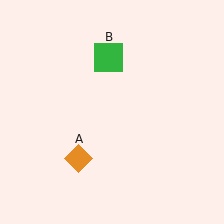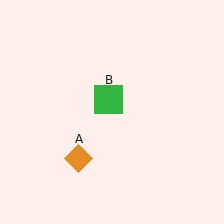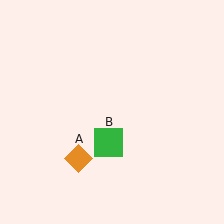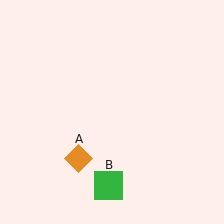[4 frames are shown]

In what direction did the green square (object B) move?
The green square (object B) moved down.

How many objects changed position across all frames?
1 object changed position: green square (object B).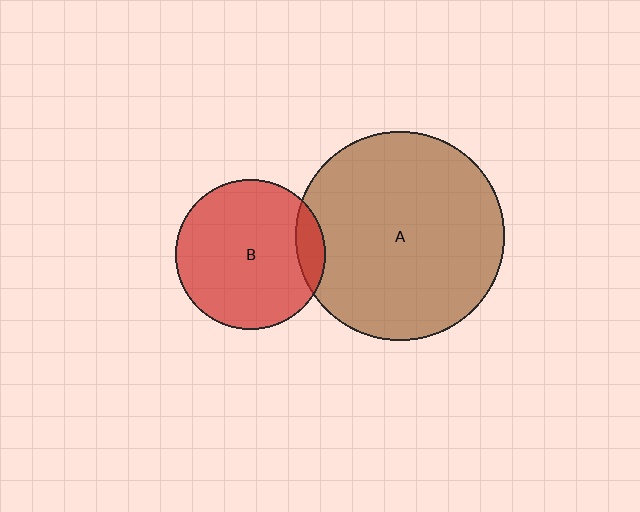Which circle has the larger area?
Circle A (brown).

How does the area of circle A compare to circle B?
Approximately 1.9 times.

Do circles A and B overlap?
Yes.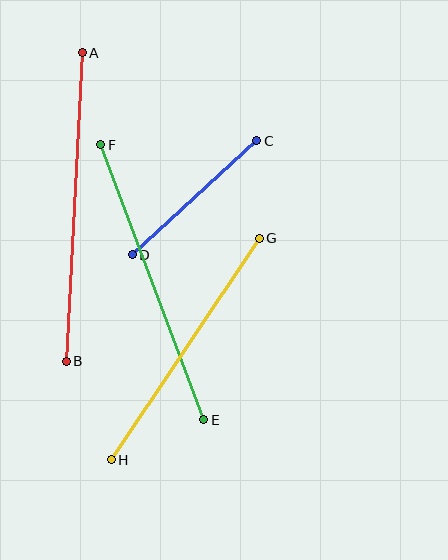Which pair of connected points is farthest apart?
Points A and B are farthest apart.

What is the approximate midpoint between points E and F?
The midpoint is at approximately (152, 282) pixels.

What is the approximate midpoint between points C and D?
The midpoint is at approximately (194, 198) pixels.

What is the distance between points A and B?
The distance is approximately 309 pixels.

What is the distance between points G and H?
The distance is approximately 267 pixels.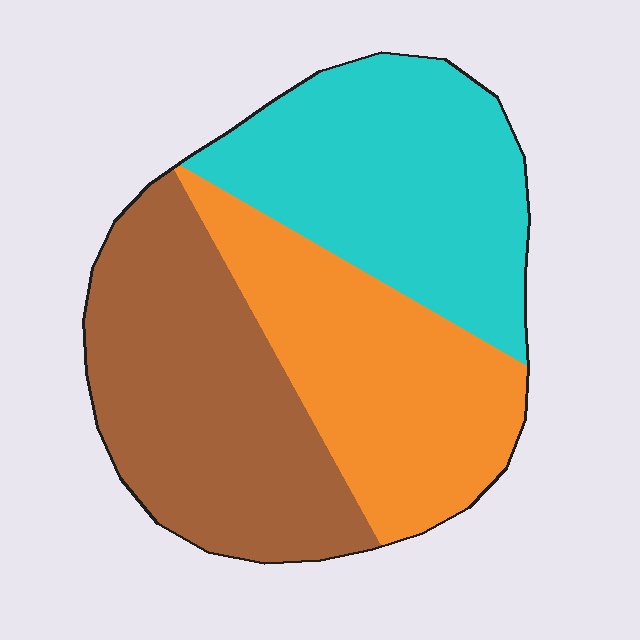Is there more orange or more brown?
Brown.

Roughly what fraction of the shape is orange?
Orange covers roughly 30% of the shape.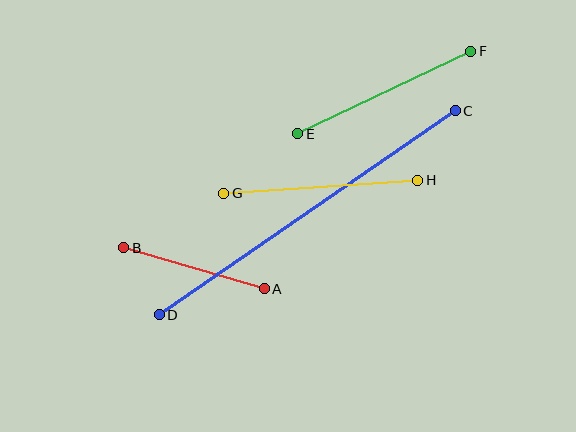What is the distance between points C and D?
The distance is approximately 360 pixels.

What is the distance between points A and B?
The distance is approximately 146 pixels.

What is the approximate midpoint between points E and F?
The midpoint is at approximately (384, 93) pixels.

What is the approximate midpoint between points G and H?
The midpoint is at approximately (321, 187) pixels.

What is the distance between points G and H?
The distance is approximately 195 pixels.